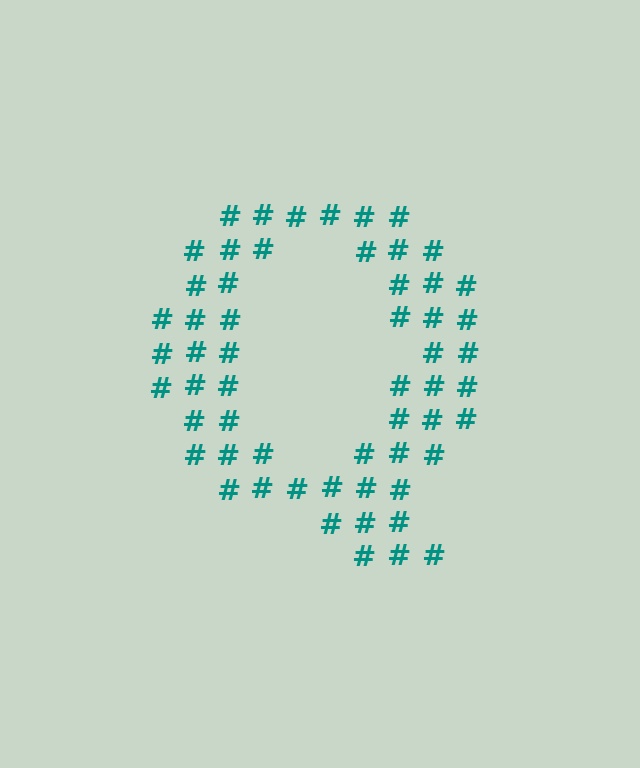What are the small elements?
The small elements are hash symbols.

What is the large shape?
The large shape is the letter Q.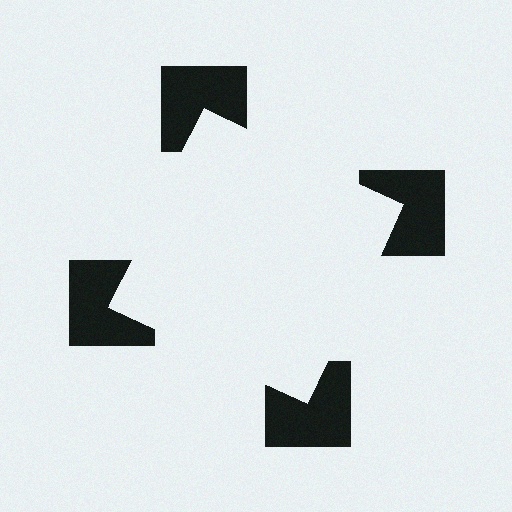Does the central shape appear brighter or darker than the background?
It typically appears slightly brighter than the background, even though no actual brightness change is drawn.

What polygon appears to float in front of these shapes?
An illusory square — its edges are inferred from the aligned wedge cuts in the notched squares, not physically drawn.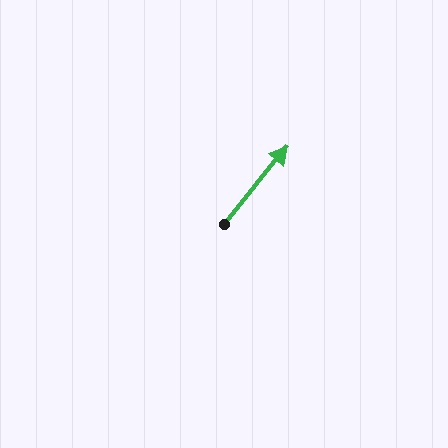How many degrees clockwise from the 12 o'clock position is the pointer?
Approximately 39 degrees.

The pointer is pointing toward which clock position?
Roughly 1 o'clock.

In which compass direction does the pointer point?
Northeast.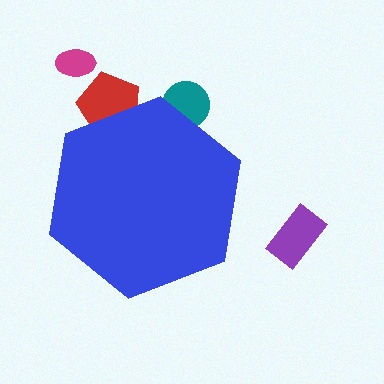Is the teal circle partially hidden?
Yes, the teal circle is partially hidden behind the blue hexagon.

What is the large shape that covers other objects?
A blue hexagon.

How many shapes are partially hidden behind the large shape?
2 shapes are partially hidden.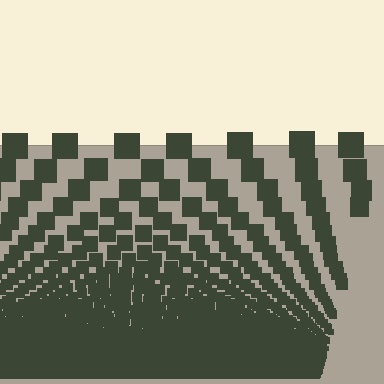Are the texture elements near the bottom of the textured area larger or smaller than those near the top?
Smaller. The gradient is inverted — elements near the bottom are smaller and denser.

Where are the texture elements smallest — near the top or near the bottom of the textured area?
Near the bottom.